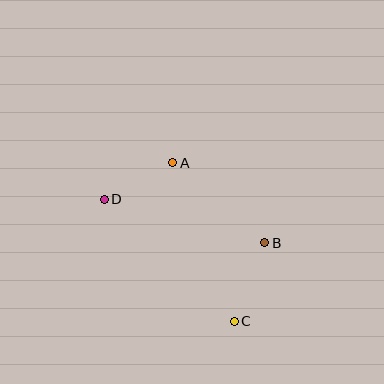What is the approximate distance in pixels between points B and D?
The distance between B and D is approximately 167 pixels.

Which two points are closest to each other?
Points A and D are closest to each other.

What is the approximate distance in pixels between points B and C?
The distance between B and C is approximately 84 pixels.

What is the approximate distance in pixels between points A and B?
The distance between A and B is approximately 122 pixels.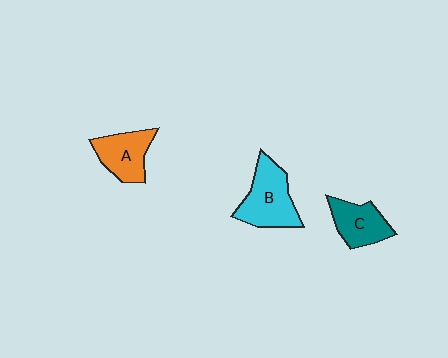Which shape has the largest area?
Shape B (cyan).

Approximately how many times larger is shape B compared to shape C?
Approximately 1.4 times.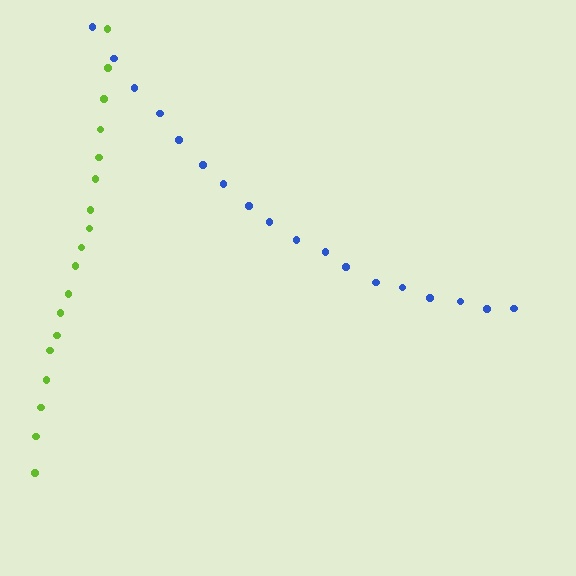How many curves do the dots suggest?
There are 2 distinct paths.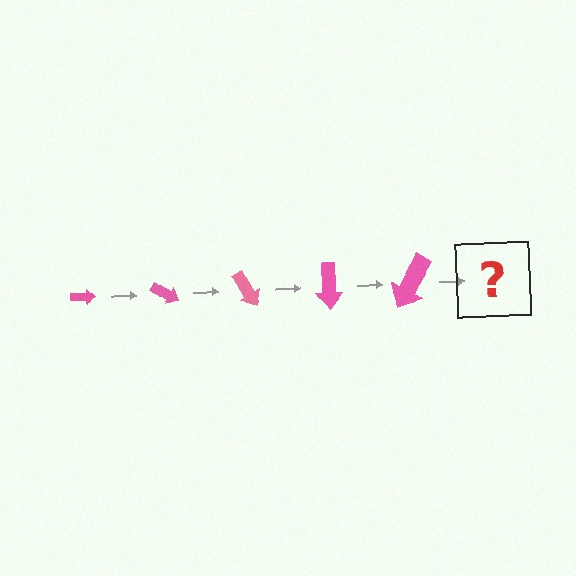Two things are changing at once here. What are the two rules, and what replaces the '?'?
The two rules are that the arrow grows larger each step and it rotates 30 degrees each step. The '?' should be an arrow, larger than the previous one and rotated 150 degrees from the start.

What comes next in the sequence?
The next element should be an arrow, larger than the previous one and rotated 150 degrees from the start.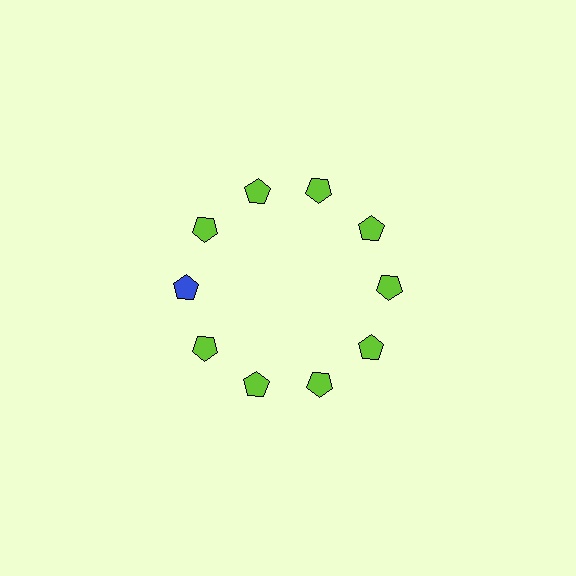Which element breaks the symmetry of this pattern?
The blue pentagon at roughly the 9 o'clock position breaks the symmetry. All other shapes are lime pentagons.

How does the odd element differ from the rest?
It has a different color: blue instead of lime.